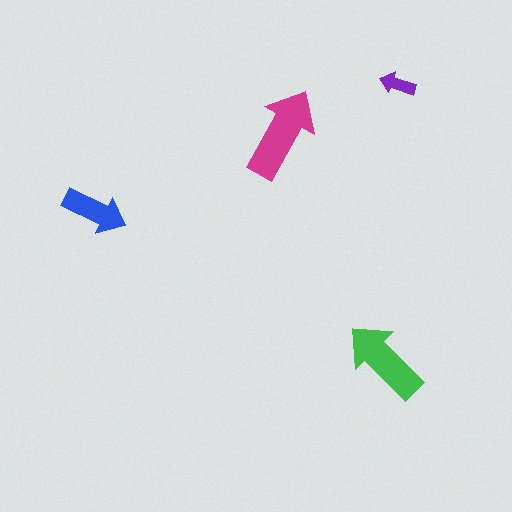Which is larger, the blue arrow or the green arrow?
The green one.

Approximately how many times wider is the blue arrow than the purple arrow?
About 2 times wider.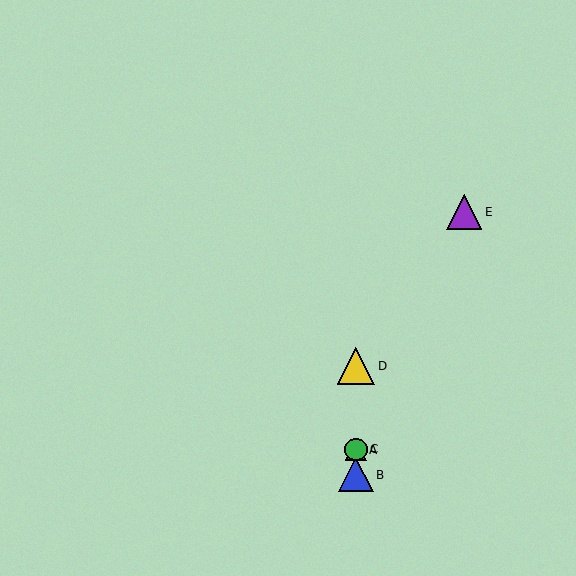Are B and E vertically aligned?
No, B is at x≈356 and E is at x≈464.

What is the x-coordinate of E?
Object E is at x≈464.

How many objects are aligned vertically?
4 objects (A, B, C, D) are aligned vertically.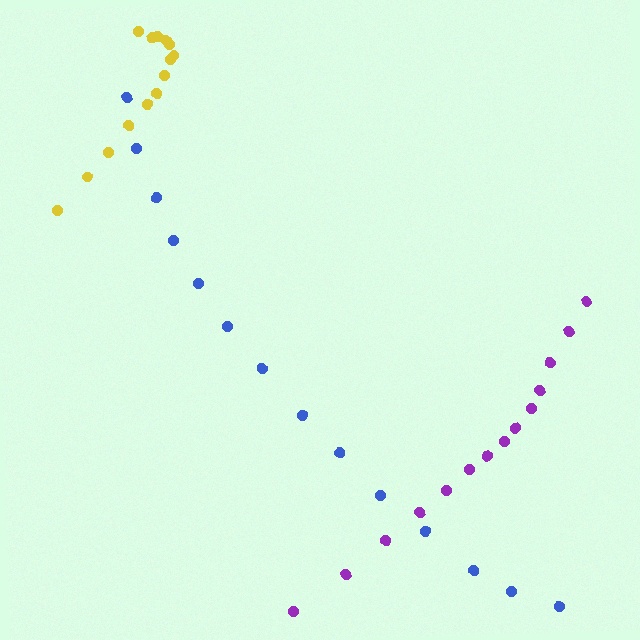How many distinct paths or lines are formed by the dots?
There are 3 distinct paths.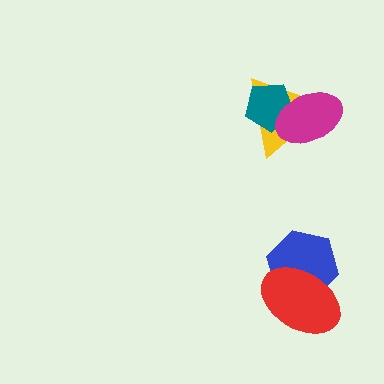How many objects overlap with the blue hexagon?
1 object overlaps with the blue hexagon.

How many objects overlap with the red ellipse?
1 object overlaps with the red ellipse.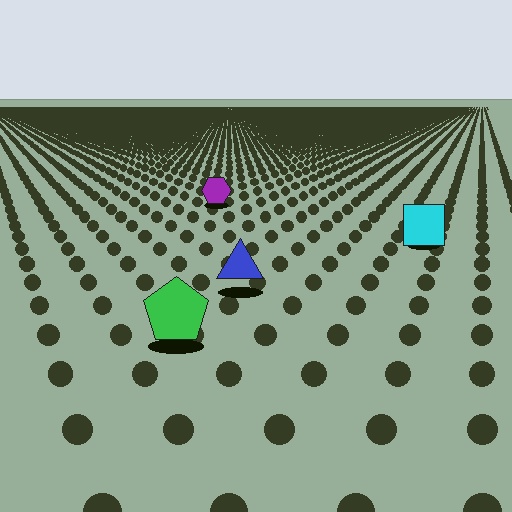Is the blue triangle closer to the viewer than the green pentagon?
No. The green pentagon is closer — you can tell from the texture gradient: the ground texture is coarser near it.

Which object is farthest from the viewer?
The purple hexagon is farthest from the viewer. It appears smaller and the ground texture around it is denser.